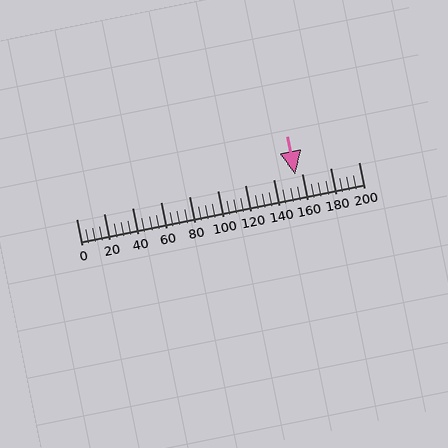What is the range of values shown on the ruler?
The ruler shows values from 0 to 200.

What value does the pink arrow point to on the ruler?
The pink arrow points to approximately 155.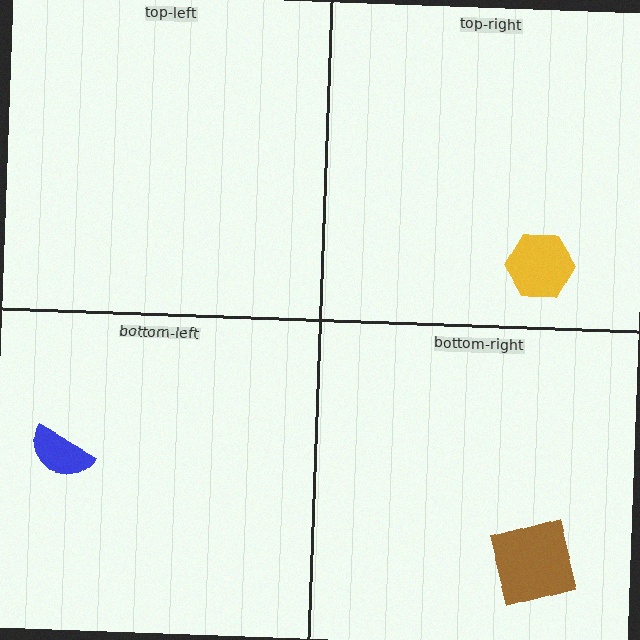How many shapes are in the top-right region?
1.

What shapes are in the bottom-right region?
The brown square.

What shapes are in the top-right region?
The yellow hexagon.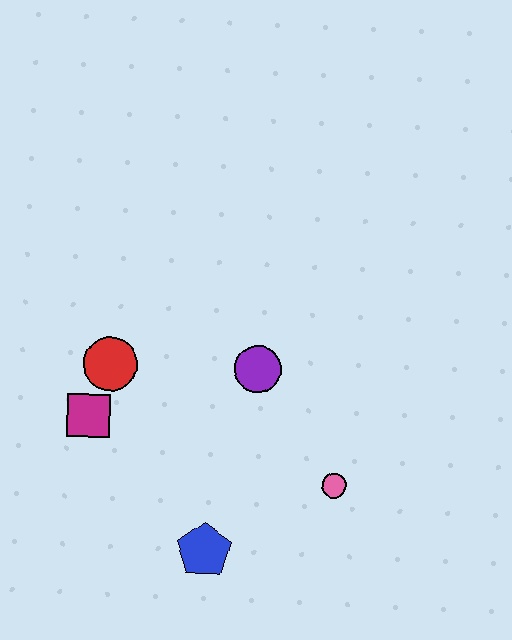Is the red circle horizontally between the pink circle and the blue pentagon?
No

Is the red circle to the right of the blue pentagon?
No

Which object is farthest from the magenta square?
The pink circle is farthest from the magenta square.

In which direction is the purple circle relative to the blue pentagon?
The purple circle is above the blue pentagon.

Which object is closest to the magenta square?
The red circle is closest to the magenta square.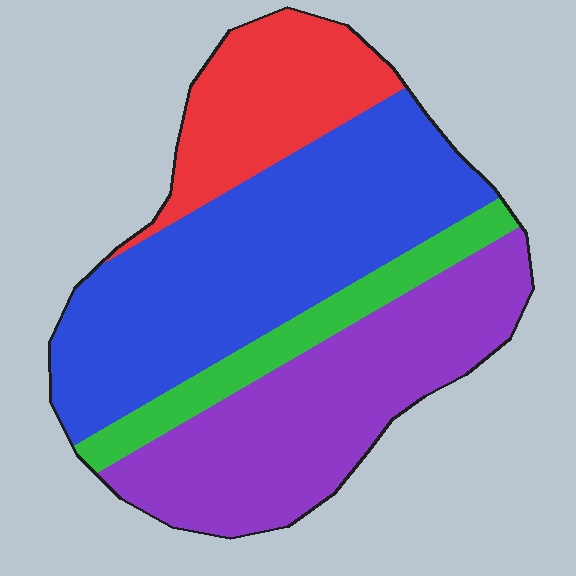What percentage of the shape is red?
Red covers around 15% of the shape.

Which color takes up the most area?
Blue, at roughly 40%.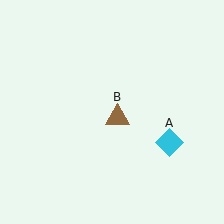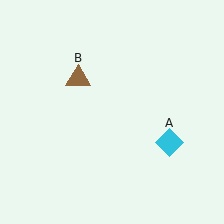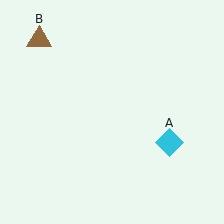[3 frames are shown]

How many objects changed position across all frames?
1 object changed position: brown triangle (object B).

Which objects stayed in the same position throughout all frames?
Cyan diamond (object A) remained stationary.